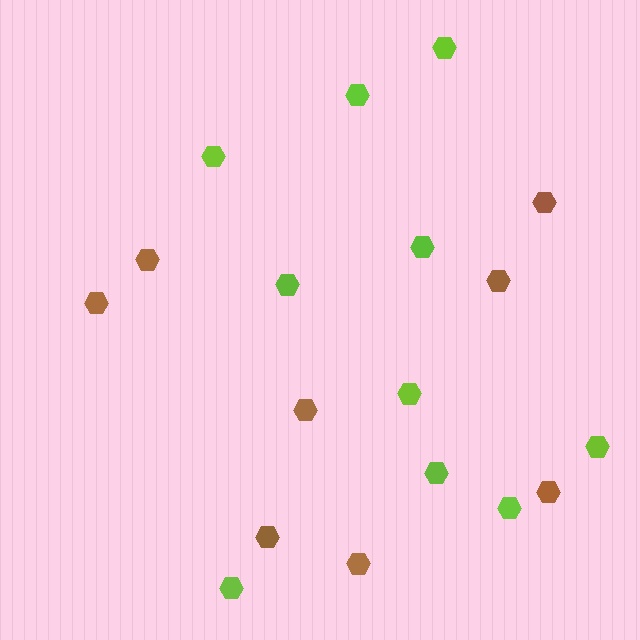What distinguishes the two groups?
There are 2 groups: one group of brown hexagons (8) and one group of lime hexagons (10).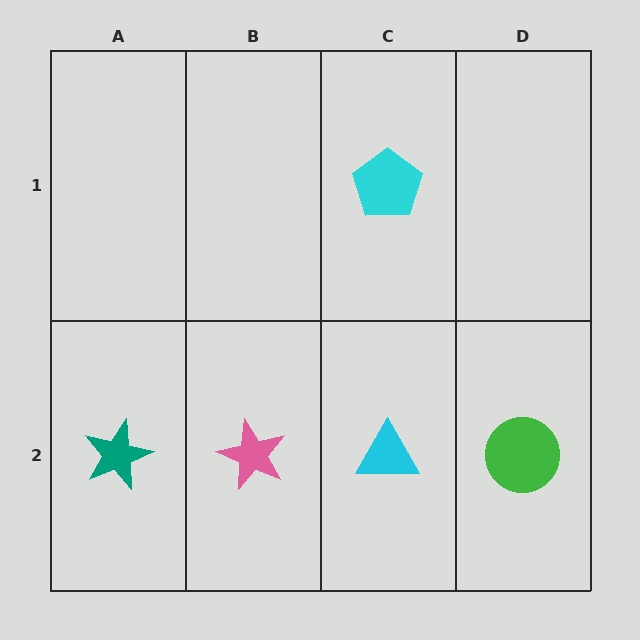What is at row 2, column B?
A pink star.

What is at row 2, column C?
A cyan triangle.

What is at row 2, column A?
A teal star.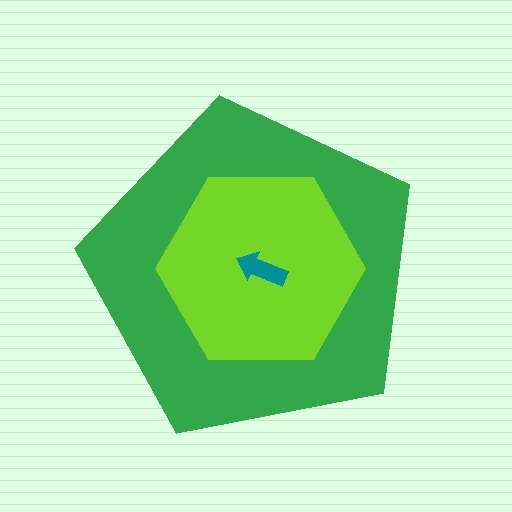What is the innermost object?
The teal arrow.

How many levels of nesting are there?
3.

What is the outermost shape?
The green pentagon.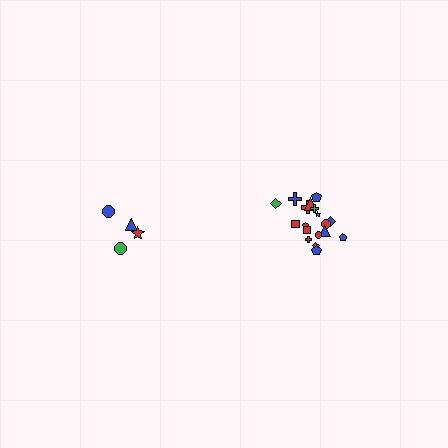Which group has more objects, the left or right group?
The right group.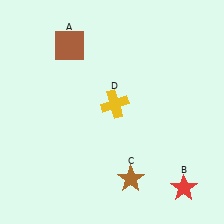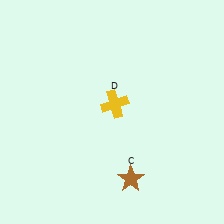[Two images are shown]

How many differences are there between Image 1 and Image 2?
There are 2 differences between the two images.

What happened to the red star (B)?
The red star (B) was removed in Image 2. It was in the bottom-right area of Image 1.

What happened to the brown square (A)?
The brown square (A) was removed in Image 2. It was in the top-left area of Image 1.